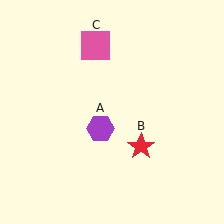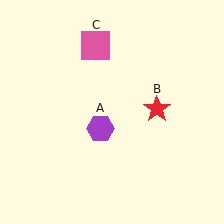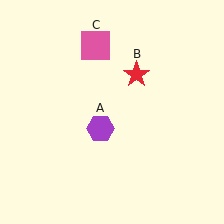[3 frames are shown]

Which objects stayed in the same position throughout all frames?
Purple hexagon (object A) and pink square (object C) remained stationary.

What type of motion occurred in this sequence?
The red star (object B) rotated counterclockwise around the center of the scene.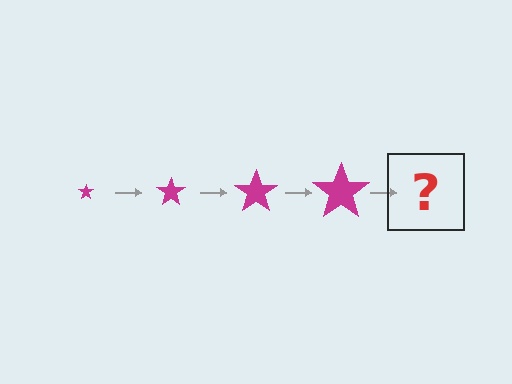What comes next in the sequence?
The next element should be a magenta star, larger than the previous one.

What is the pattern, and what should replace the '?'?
The pattern is that the star gets progressively larger each step. The '?' should be a magenta star, larger than the previous one.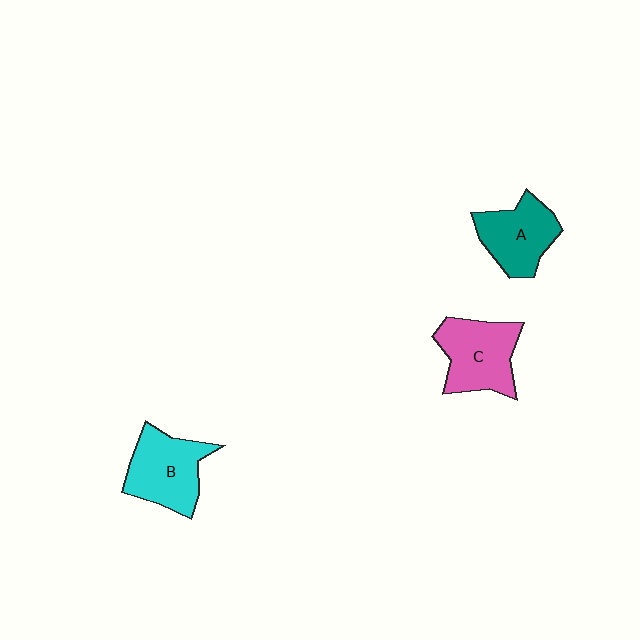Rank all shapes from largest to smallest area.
From largest to smallest: C (pink), B (cyan), A (teal).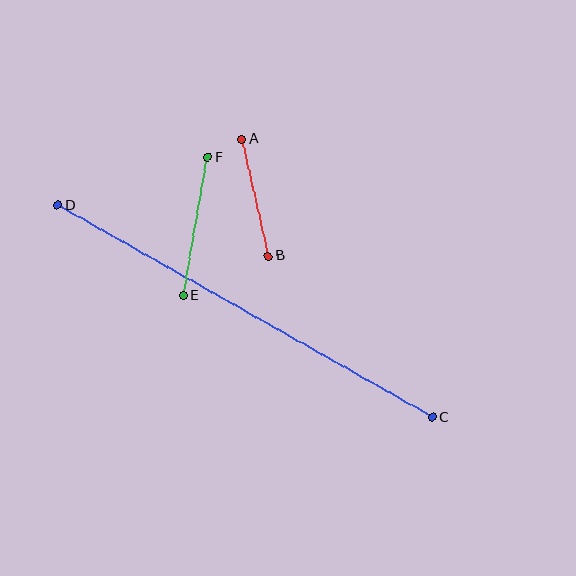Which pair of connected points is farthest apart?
Points C and D are farthest apart.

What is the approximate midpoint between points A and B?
The midpoint is at approximately (255, 198) pixels.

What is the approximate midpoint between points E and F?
The midpoint is at approximately (195, 227) pixels.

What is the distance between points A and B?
The distance is approximately 120 pixels.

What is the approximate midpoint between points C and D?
The midpoint is at approximately (245, 311) pixels.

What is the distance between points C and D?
The distance is approximately 430 pixels.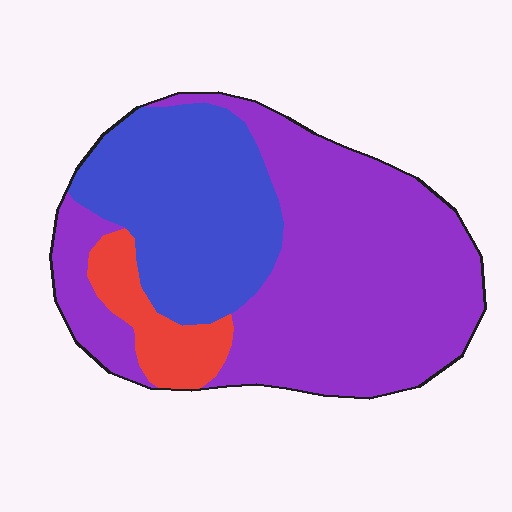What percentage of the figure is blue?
Blue covers around 30% of the figure.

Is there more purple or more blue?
Purple.